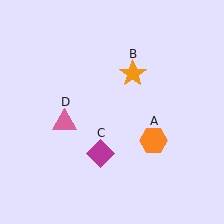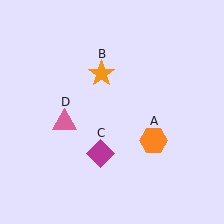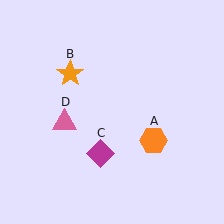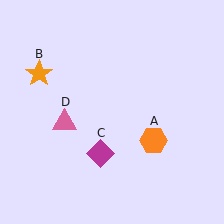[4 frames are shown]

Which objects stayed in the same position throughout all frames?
Orange hexagon (object A) and magenta diamond (object C) and pink triangle (object D) remained stationary.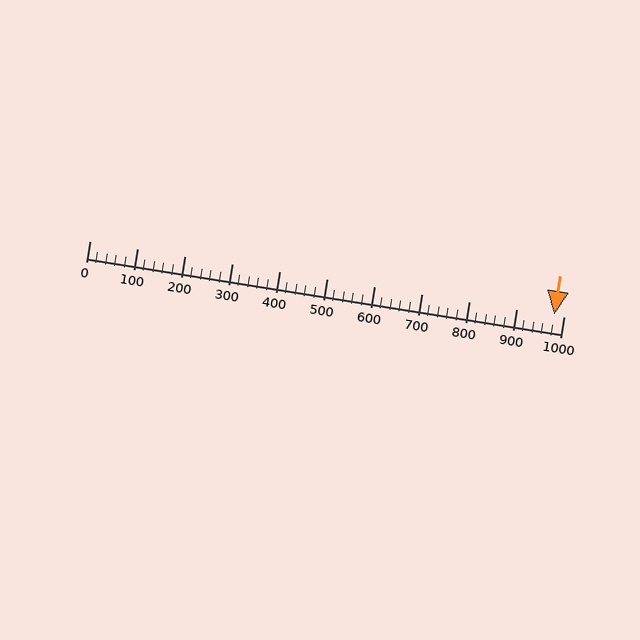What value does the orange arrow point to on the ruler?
The orange arrow points to approximately 980.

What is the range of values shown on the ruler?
The ruler shows values from 0 to 1000.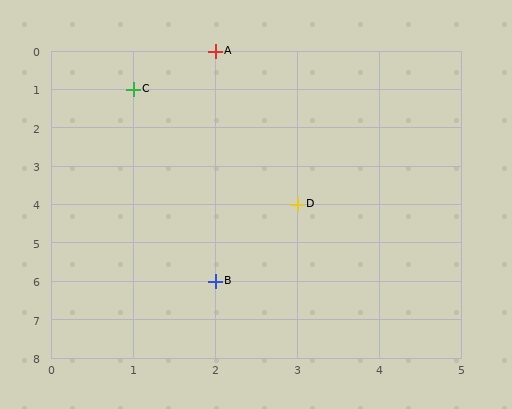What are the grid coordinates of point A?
Point A is at grid coordinates (2, 0).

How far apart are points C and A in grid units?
Points C and A are 1 column and 1 row apart (about 1.4 grid units diagonally).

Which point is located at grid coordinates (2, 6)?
Point B is at (2, 6).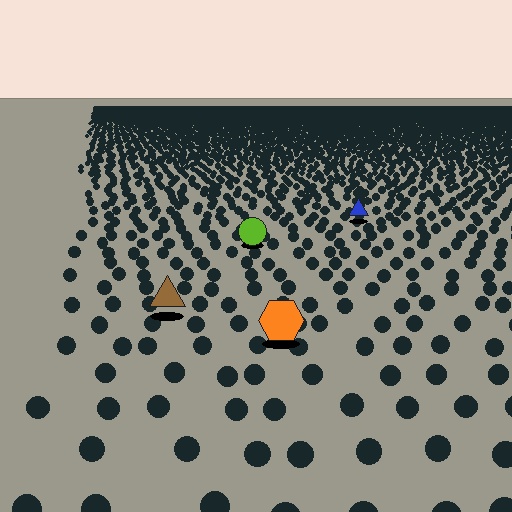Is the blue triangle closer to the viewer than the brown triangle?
No. The brown triangle is closer — you can tell from the texture gradient: the ground texture is coarser near it.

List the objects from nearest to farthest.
From nearest to farthest: the orange hexagon, the brown triangle, the lime circle, the blue triangle.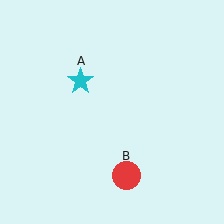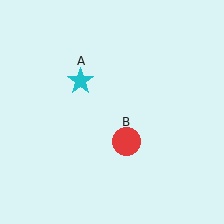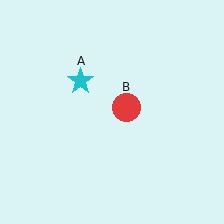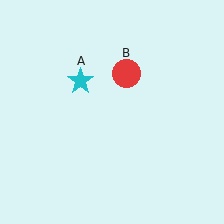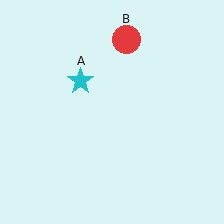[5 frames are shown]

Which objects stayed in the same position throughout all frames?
Cyan star (object A) remained stationary.